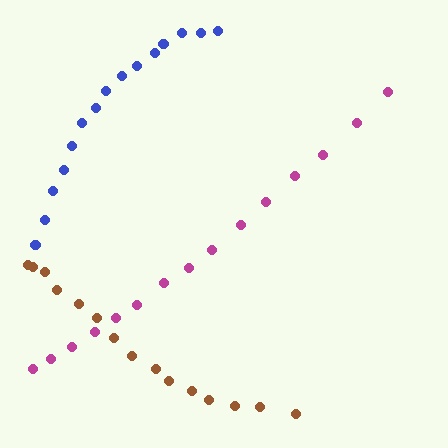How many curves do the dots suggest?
There are 3 distinct paths.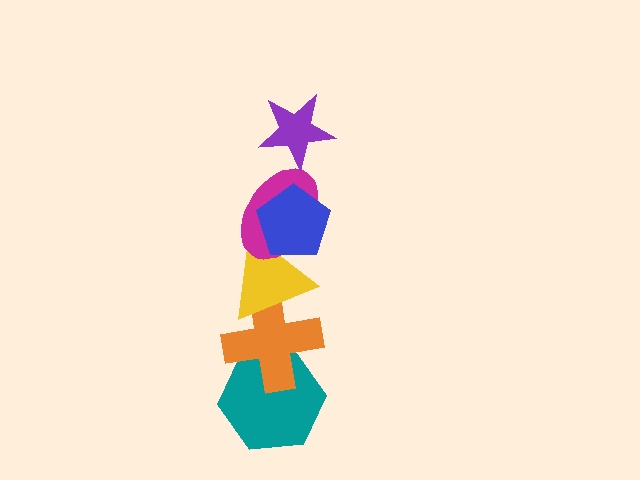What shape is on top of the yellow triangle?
The magenta ellipse is on top of the yellow triangle.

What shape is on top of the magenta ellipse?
The blue pentagon is on top of the magenta ellipse.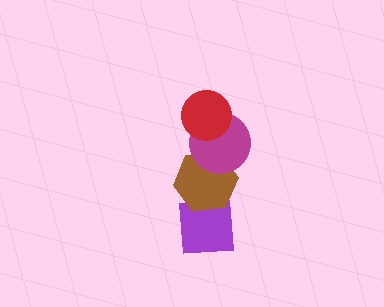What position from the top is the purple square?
The purple square is 4th from the top.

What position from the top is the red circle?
The red circle is 1st from the top.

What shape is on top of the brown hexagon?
The magenta circle is on top of the brown hexagon.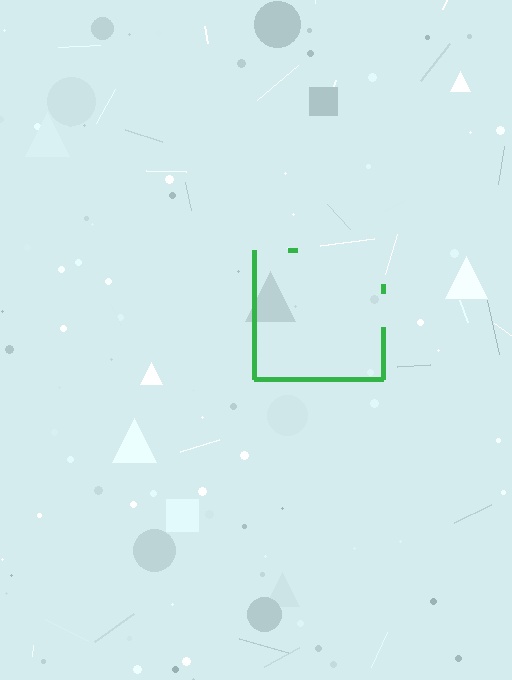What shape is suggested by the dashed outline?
The dashed outline suggests a square.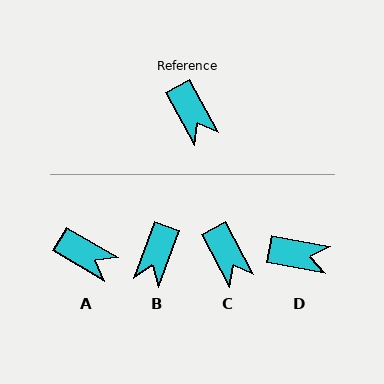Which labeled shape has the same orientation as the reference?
C.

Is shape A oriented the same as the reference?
No, it is off by about 31 degrees.